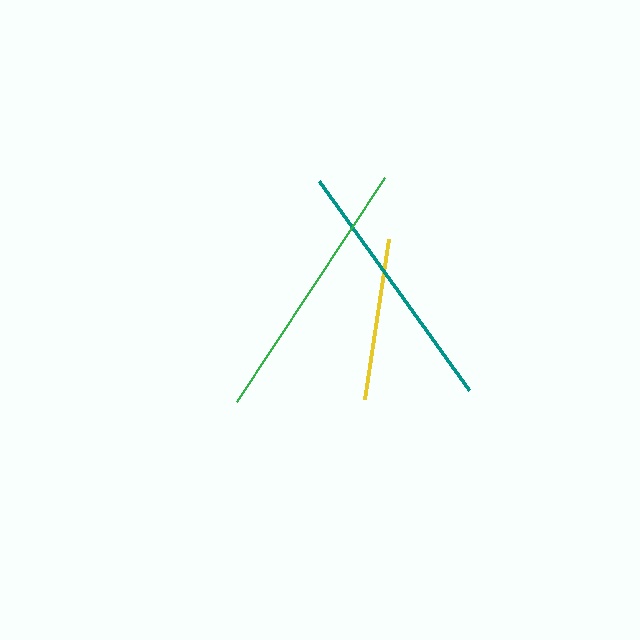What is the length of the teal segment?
The teal segment is approximately 257 pixels long.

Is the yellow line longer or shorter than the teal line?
The teal line is longer than the yellow line.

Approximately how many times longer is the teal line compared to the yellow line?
The teal line is approximately 1.6 times the length of the yellow line.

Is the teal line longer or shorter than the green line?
The green line is longer than the teal line.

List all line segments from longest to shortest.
From longest to shortest: green, teal, yellow.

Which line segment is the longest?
The green line is the longest at approximately 268 pixels.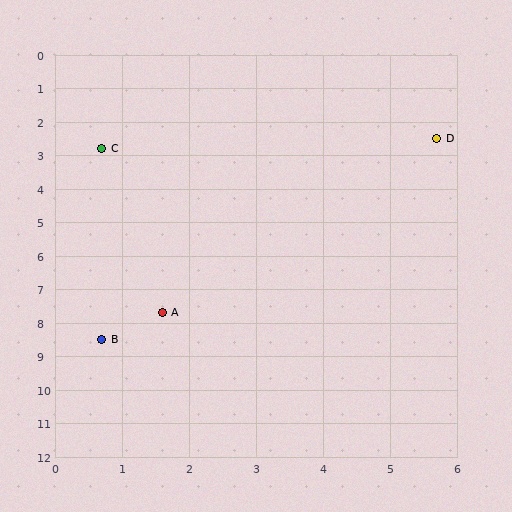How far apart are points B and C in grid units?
Points B and C are about 5.7 grid units apart.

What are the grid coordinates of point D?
Point D is at approximately (5.7, 2.5).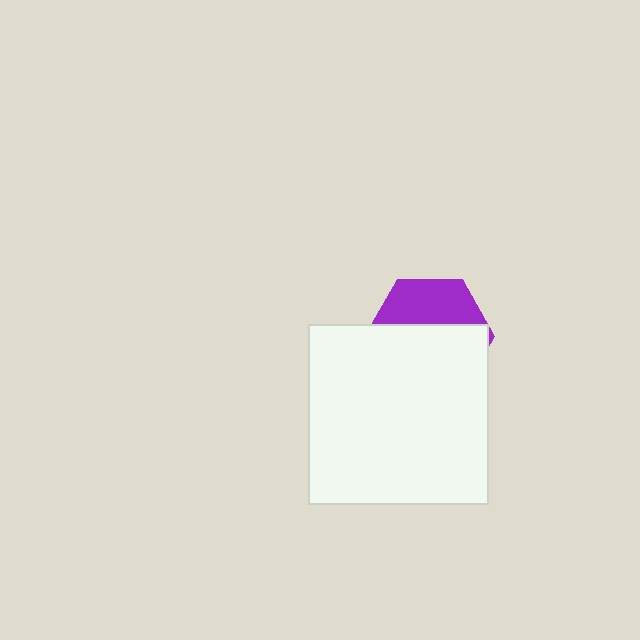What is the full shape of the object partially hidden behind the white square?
The partially hidden object is a purple hexagon.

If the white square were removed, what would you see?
You would see the complete purple hexagon.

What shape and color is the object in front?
The object in front is a white square.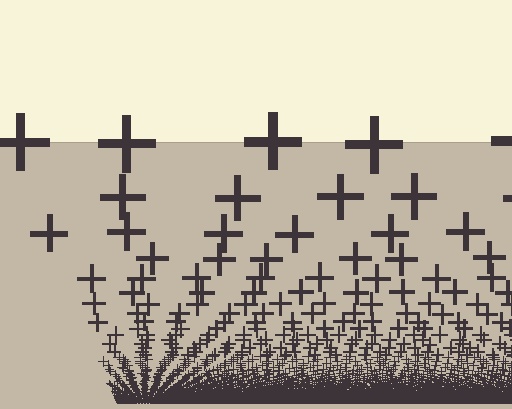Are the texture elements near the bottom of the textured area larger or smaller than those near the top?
Smaller. The gradient is inverted — elements near the bottom are smaller and denser.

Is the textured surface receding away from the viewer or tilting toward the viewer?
The surface appears to tilt toward the viewer. Texture elements get larger and sparser toward the top.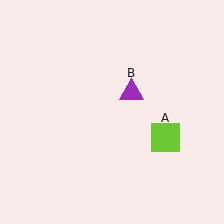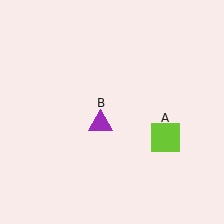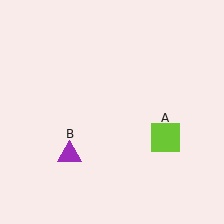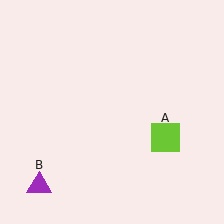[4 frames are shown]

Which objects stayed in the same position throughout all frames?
Lime square (object A) remained stationary.